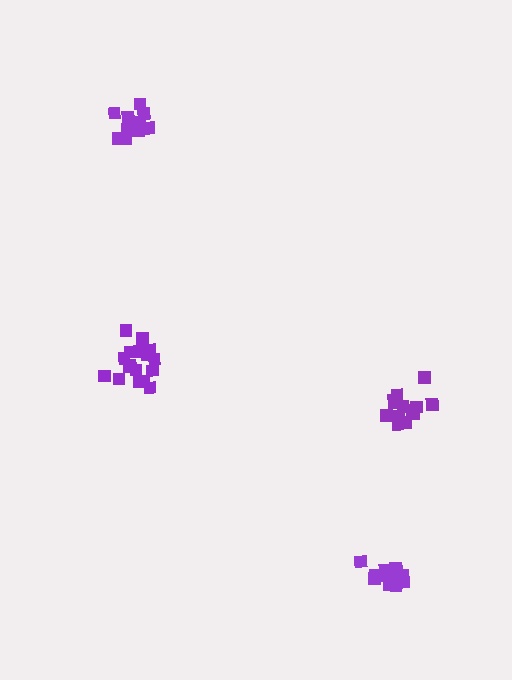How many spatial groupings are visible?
There are 4 spatial groupings.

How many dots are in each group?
Group 1: 13 dots, Group 2: 14 dots, Group 3: 17 dots, Group 4: 12 dots (56 total).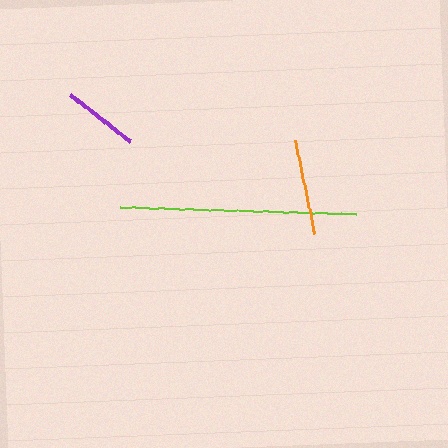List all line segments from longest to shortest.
From longest to shortest: lime, orange, purple.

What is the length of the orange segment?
The orange segment is approximately 96 pixels long.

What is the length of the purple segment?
The purple segment is approximately 76 pixels long.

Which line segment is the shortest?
The purple line is the shortest at approximately 76 pixels.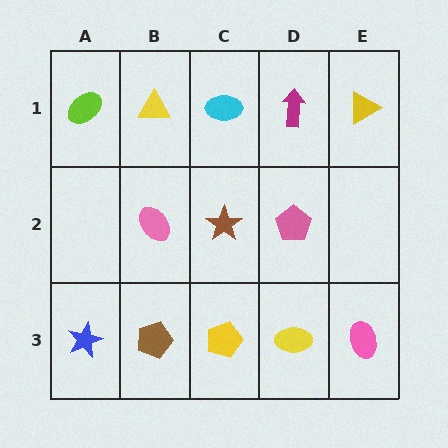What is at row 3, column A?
A blue star.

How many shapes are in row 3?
5 shapes.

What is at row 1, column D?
A magenta arrow.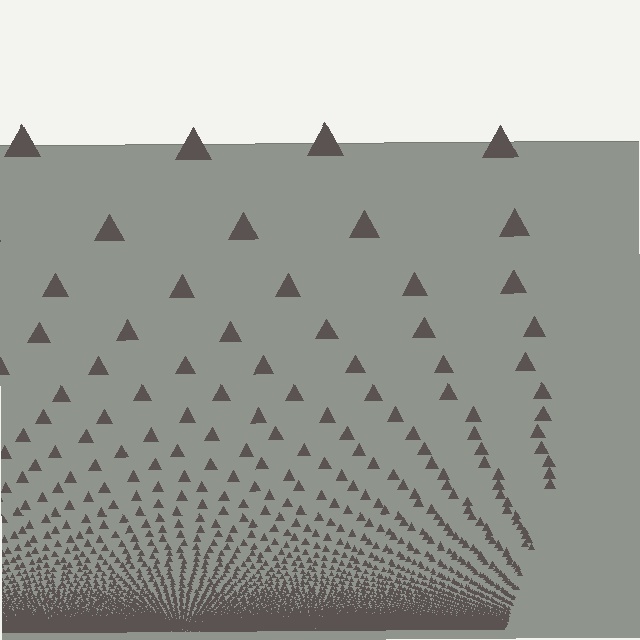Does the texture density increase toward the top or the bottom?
Density increases toward the bottom.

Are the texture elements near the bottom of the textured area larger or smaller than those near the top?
Smaller. The gradient is inverted — elements near the bottom are smaller and denser.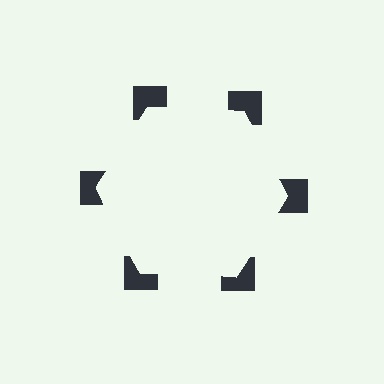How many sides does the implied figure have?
6 sides.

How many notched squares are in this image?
There are 6 — one at each vertex of the illusory hexagon.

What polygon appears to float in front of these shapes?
An illusory hexagon — its edges are inferred from the aligned wedge cuts in the notched squares, not physically drawn.